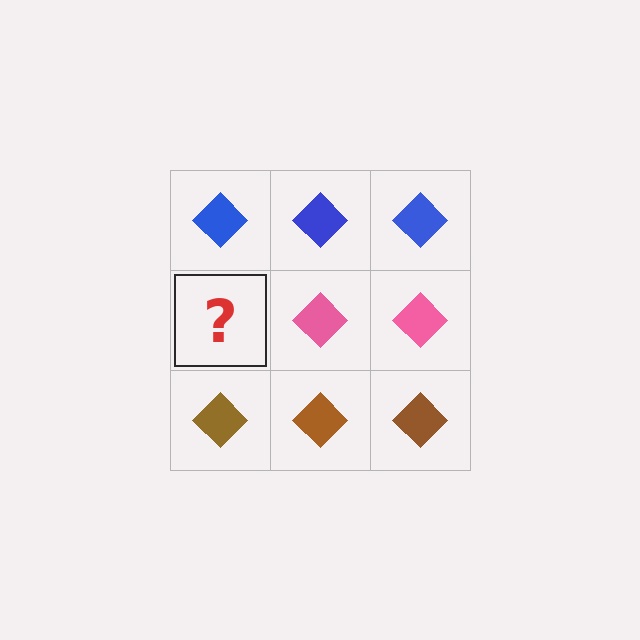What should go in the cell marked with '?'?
The missing cell should contain a pink diamond.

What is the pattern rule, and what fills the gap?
The rule is that each row has a consistent color. The gap should be filled with a pink diamond.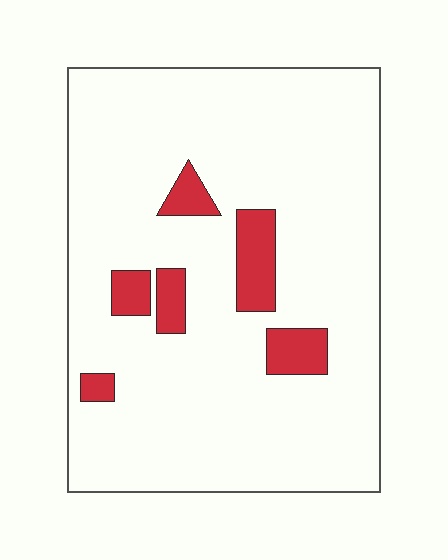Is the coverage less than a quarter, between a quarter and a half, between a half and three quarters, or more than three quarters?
Less than a quarter.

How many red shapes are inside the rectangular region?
6.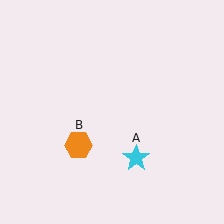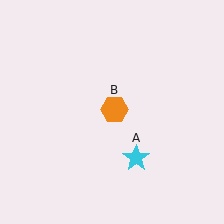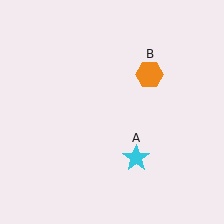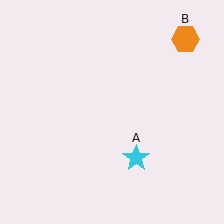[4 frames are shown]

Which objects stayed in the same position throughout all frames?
Cyan star (object A) remained stationary.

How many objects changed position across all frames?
1 object changed position: orange hexagon (object B).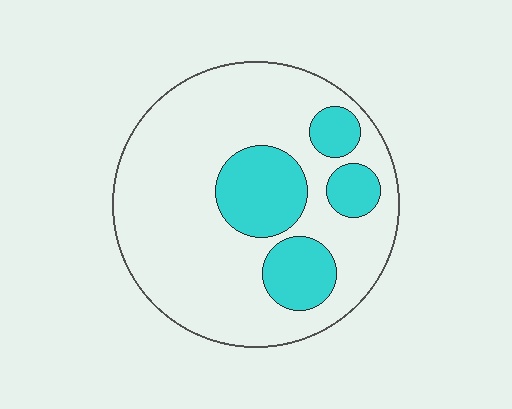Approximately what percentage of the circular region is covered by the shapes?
Approximately 25%.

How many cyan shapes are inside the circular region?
4.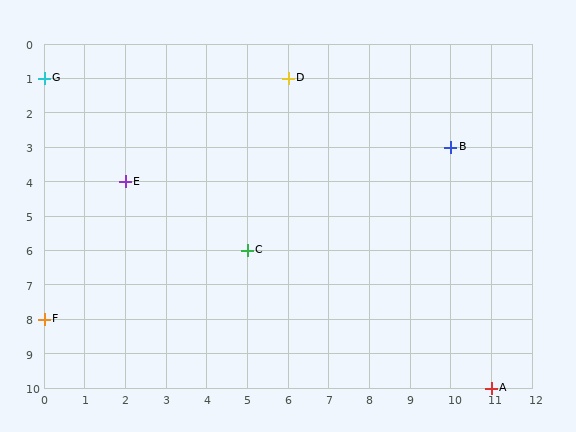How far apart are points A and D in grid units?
Points A and D are 5 columns and 9 rows apart (about 10.3 grid units diagonally).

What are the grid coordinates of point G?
Point G is at grid coordinates (0, 1).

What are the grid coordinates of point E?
Point E is at grid coordinates (2, 4).